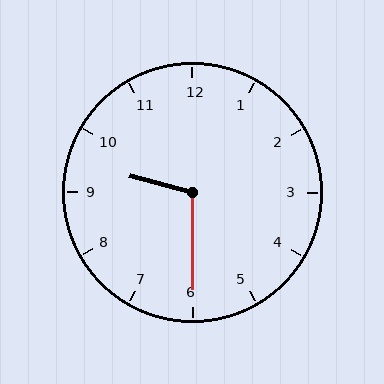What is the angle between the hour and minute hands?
Approximately 105 degrees.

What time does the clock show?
9:30.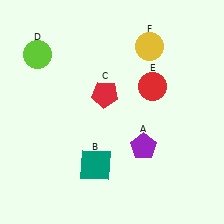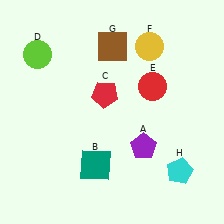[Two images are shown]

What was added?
A brown square (G), a cyan pentagon (H) were added in Image 2.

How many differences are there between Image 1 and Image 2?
There are 2 differences between the two images.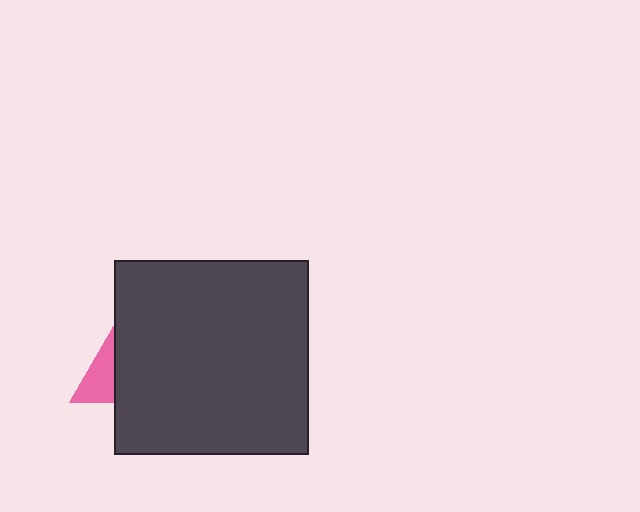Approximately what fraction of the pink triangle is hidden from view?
Roughly 68% of the pink triangle is hidden behind the dark gray square.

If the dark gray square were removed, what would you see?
You would see the complete pink triangle.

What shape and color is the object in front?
The object in front is a dark gray square.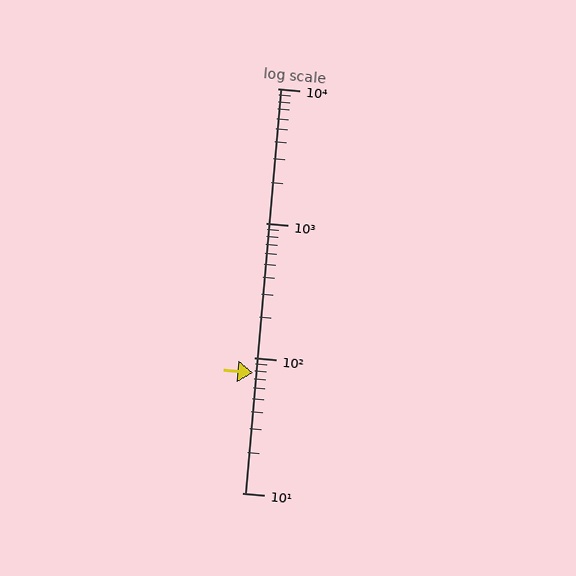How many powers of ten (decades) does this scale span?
The scale spans 3 decades, from 10 to 10000.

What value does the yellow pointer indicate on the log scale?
The pointer indicates approximately 78.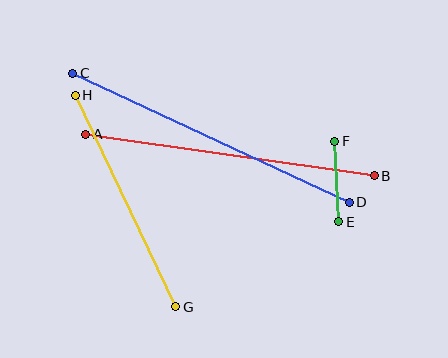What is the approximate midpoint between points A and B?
The midpoint is at approximately (230, 155) pixels.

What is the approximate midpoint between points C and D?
The midpoint is at approximately (211, 138) pixels.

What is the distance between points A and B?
The distance is approximately 291 pixels.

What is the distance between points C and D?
The distance is approximately 305 pixels.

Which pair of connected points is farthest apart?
Points C and D are farthest apart.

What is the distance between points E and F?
The distance is approximately 81 pixels.